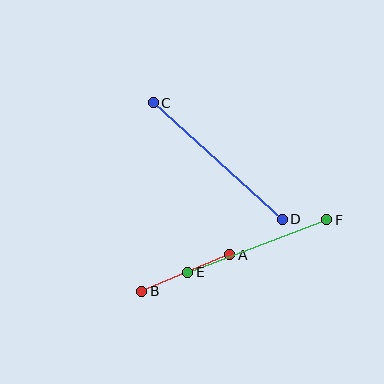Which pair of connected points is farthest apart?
Points C and D are farthest apart.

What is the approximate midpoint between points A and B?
The midpoint is at approximately (186, 273) pixels.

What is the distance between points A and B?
The distance is approximately 95 pixels.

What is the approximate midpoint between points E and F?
The midpoint is at approximately (257, 246) pixels.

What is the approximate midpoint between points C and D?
The midpoint is at approximately (218, 161) pixels.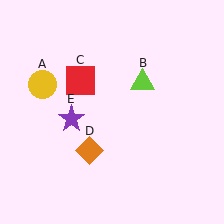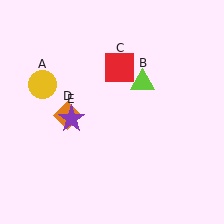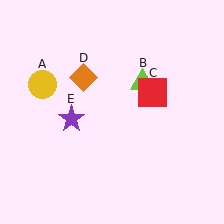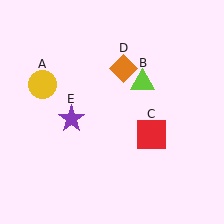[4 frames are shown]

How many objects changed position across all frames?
2 objects changed position: red square (object C), orange diamond (object D).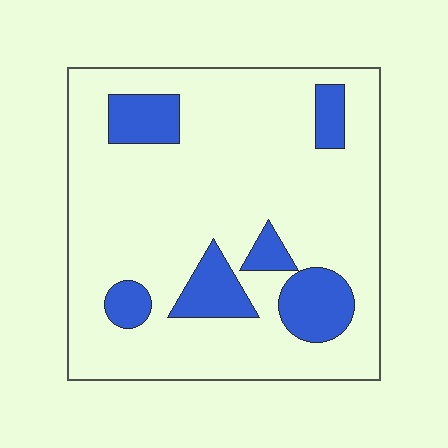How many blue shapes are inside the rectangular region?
6.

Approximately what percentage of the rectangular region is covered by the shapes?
Approximately 20%.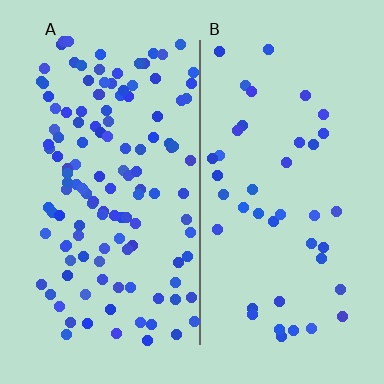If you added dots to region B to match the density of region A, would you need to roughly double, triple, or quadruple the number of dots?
Approximately triple.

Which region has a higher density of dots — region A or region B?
A (the left).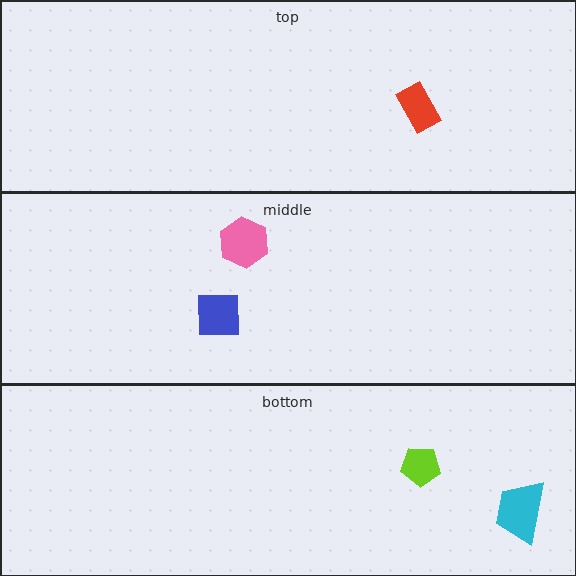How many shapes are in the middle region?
2.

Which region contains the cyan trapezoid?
The bottom region.